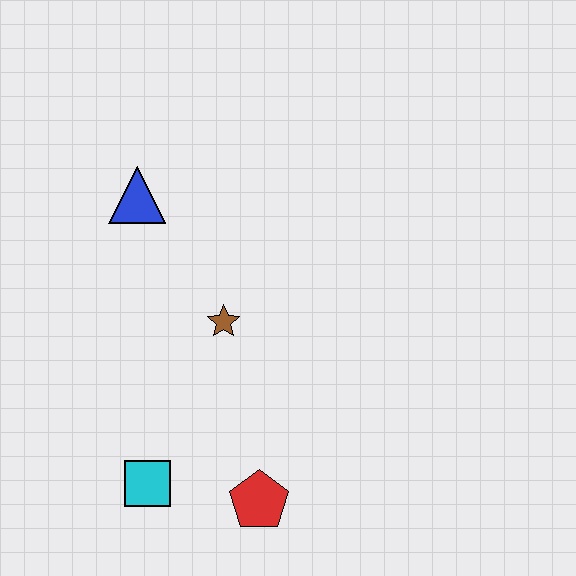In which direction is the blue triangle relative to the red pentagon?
The blue triangle is above the red pentagon.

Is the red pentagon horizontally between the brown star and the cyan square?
No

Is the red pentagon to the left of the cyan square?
No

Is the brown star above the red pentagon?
Yes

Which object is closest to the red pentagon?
The cyan square is closest to the red pentagon.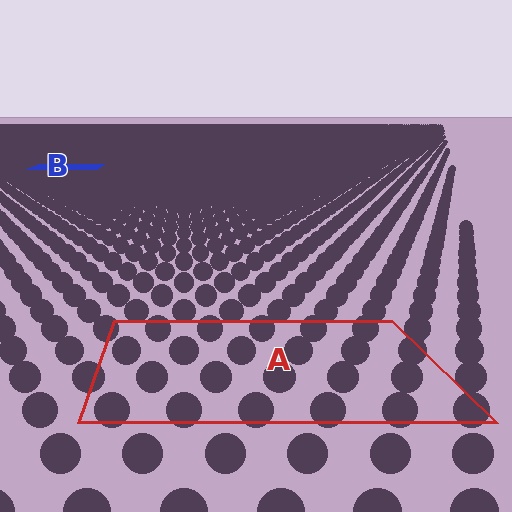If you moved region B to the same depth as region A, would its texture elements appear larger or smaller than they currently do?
They would appear larger. At a closer depth, the same texture elements are projected at a bigger on-screen size.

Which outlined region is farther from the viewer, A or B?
Region B is farther from the viewer — the texture elements inside it appear smaller and more densely packed.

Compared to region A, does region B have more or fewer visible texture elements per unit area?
Region B has more texture elements per unit area — they are packed more densely because it is farther away.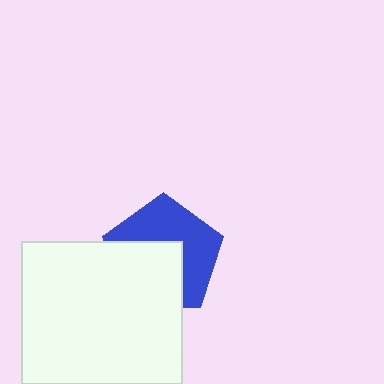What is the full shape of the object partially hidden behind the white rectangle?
The partially hidden object is a blue pentagon.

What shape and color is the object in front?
The object in front is a white rectangle.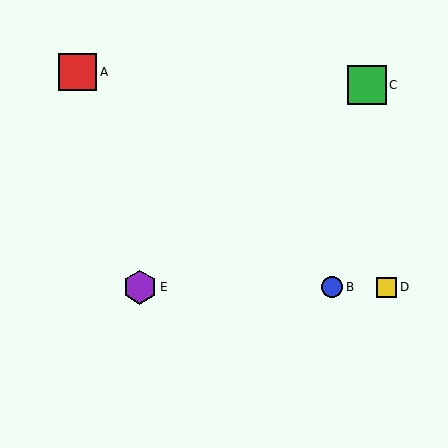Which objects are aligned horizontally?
Objects B, D, E are aligned horizontally.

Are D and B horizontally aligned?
Yes, both are at y≈287.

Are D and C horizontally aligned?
No, D is at y≈287 and C is at y≈85.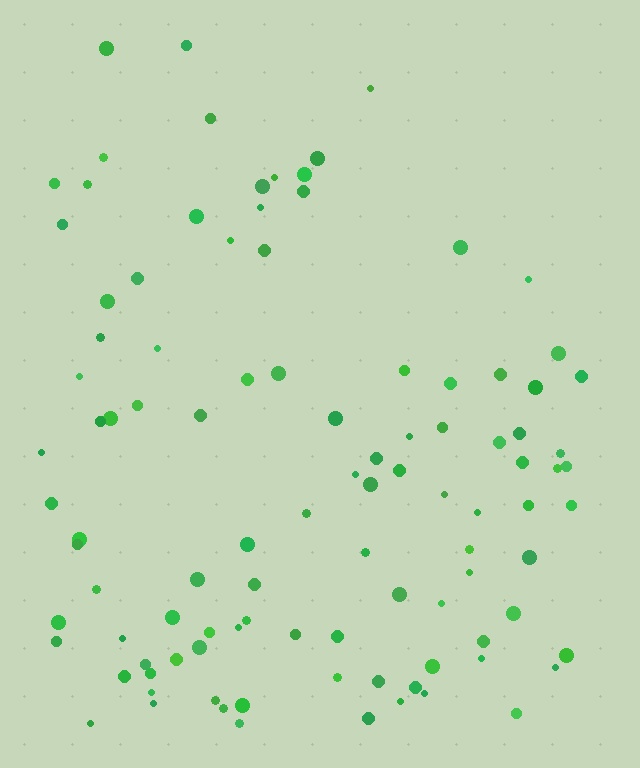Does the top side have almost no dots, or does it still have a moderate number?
Still a moderate number, just noticeably fewer than the bottom.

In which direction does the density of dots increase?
From top to bottom, with the bottom side densest.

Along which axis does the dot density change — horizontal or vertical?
Vertical.